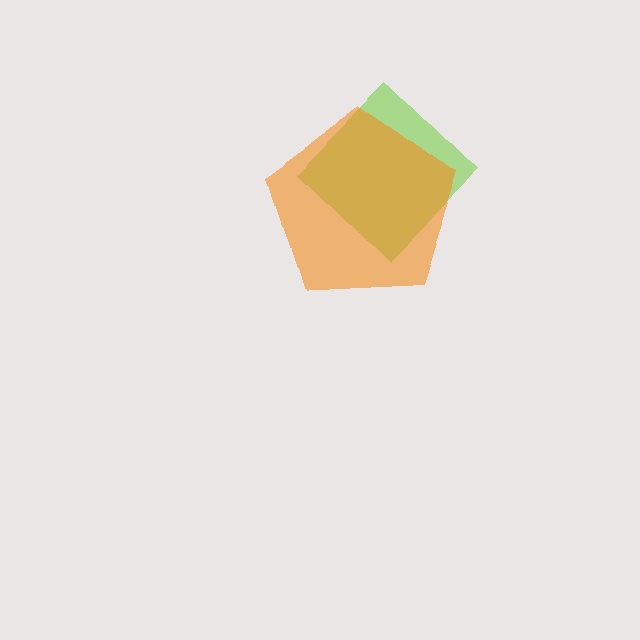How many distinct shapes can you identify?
There are 2 distinct shapes: a lime diamond, an orange pentagon.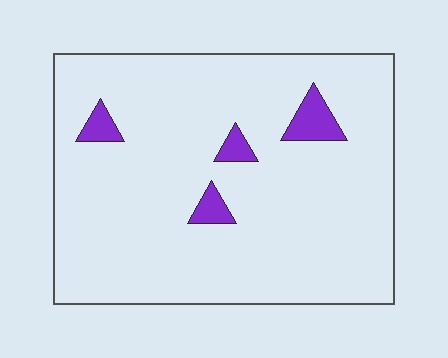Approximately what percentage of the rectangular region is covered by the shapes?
Approximately 5%.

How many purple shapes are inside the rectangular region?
4.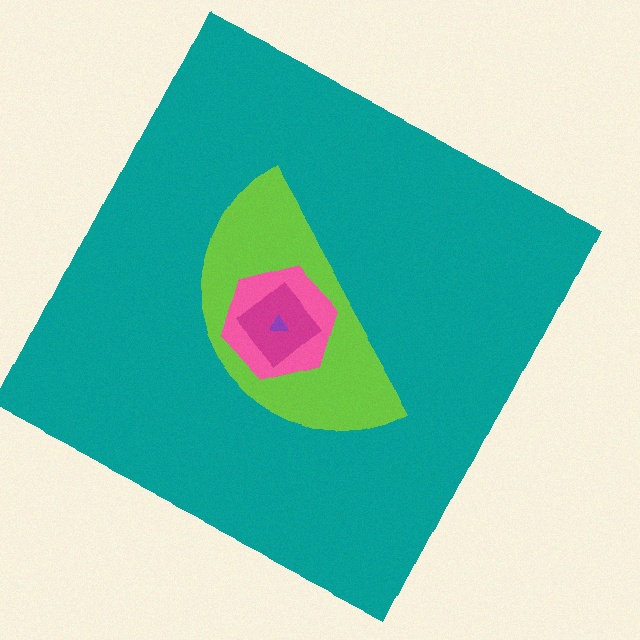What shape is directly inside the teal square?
The lime semicircle.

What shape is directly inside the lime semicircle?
The pink hexagon.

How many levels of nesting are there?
5.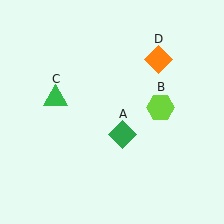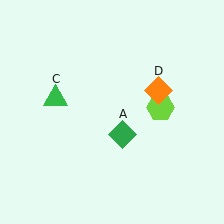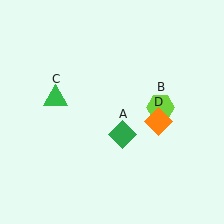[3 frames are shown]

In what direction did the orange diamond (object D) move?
The orange diamond (object D) moved down.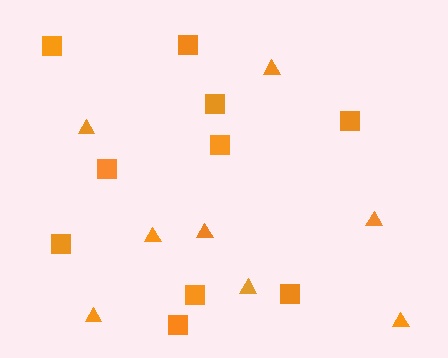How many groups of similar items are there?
There are 2 groups: one group of squares (10) and one group of triangles (8).